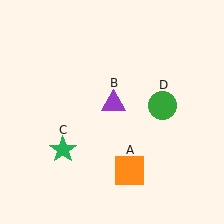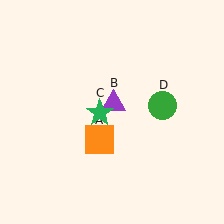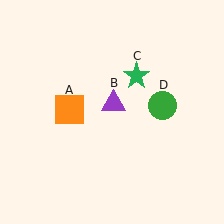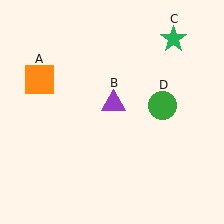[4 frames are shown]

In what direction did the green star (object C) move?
The green star (object C) moved up and to the right.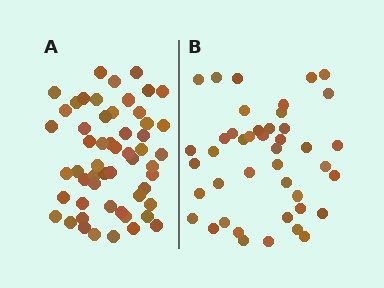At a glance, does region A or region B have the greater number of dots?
Region A (the left region) has more dots.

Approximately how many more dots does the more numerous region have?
Region A has roughly 12 or so more dots than region B.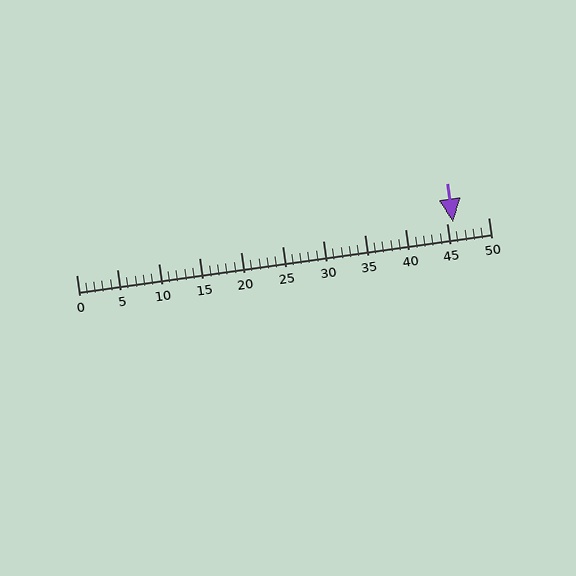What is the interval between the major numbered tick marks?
The major tick marks are spaced 5 units apart.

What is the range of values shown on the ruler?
The ruler shows values from 0 to 50.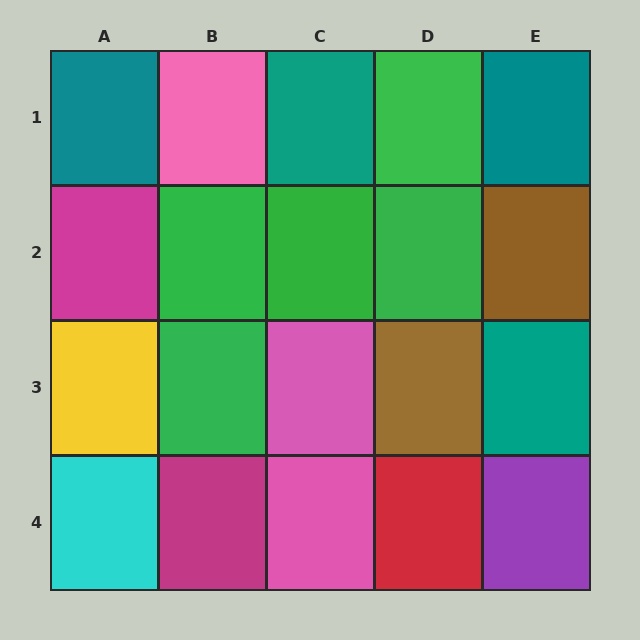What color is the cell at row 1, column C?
Teal.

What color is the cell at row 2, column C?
Green.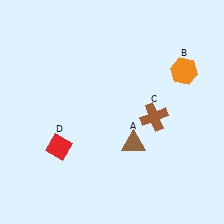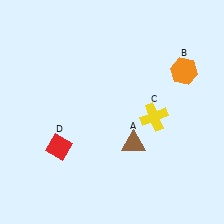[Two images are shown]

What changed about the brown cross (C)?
In Image 1, C is brown. In Image 2, it changed to yellow.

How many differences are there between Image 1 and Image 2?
There is 1 difference between the two images.